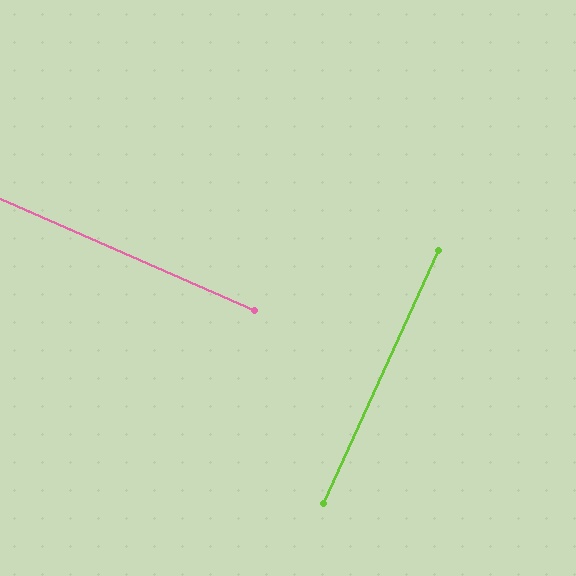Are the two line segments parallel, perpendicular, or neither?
Perpendicular — they meet at approximately 89°.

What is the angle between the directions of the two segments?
Approximately 89 degrees.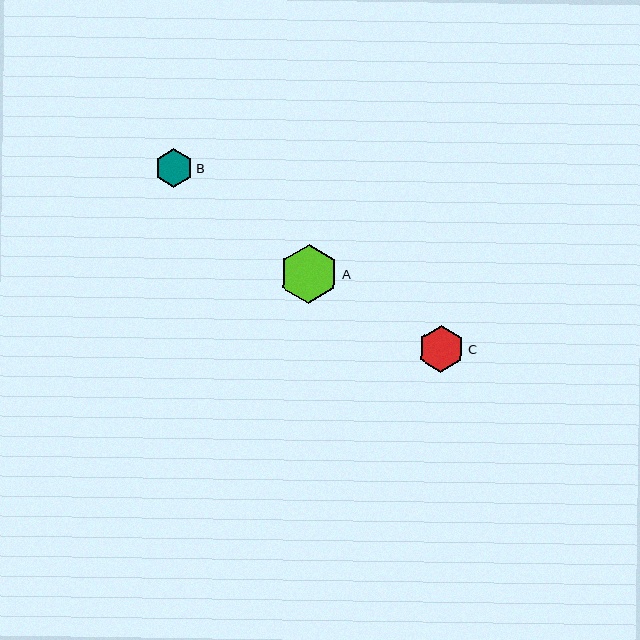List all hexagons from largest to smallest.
From largest to smallest: A, C, B.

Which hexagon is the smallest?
Hexagon B is the smallest with a size of approximately 39 pixels.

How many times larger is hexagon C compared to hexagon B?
Hexagon C is approximately 1.2 times the size of hexagon B.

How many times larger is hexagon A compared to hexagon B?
Hexagon A is approximately 1.5 times the size of hexagon B.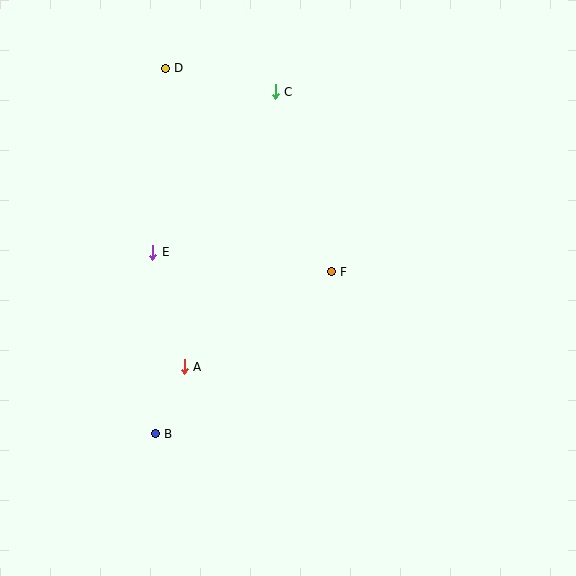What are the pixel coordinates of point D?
Point D is at (165, 68).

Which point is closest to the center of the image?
Point F at (331, 272) is closest to the center.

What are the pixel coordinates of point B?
Point B is at (155, 434).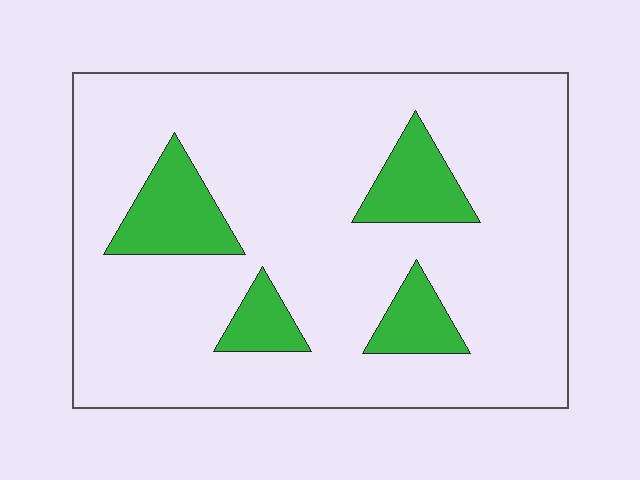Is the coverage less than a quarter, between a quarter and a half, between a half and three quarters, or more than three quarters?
Less than a quarter.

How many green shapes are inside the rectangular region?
4.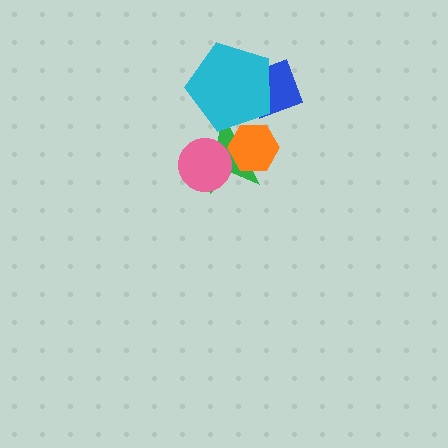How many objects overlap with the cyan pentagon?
3 objects overlap with the cyan pentagon.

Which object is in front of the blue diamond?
The cyan pentagon is in front of the blue diamond.